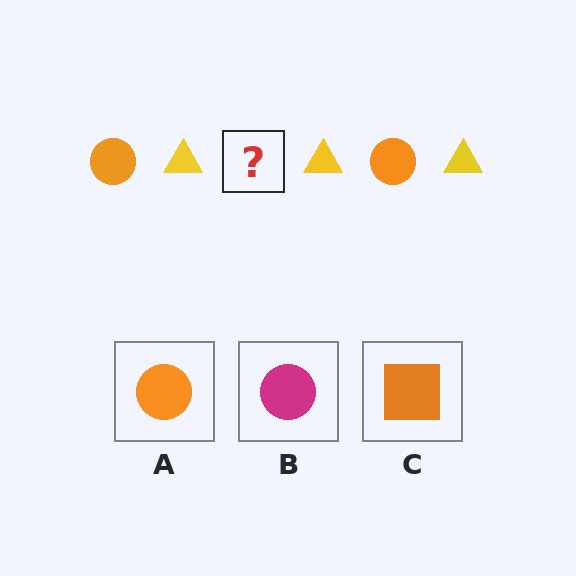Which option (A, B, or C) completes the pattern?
A.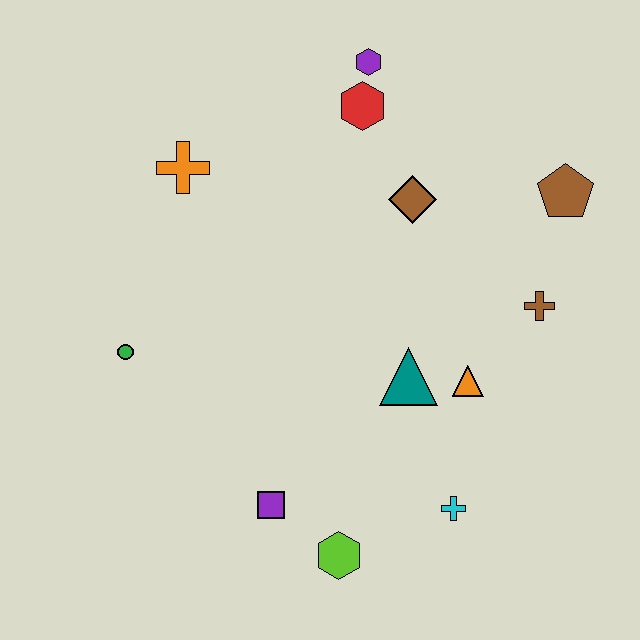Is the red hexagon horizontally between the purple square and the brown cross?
Yes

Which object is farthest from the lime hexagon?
The purple hexagon is farthest from the lime hexagon.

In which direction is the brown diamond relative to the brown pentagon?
The brown diamond is to the left of the brown pentagon.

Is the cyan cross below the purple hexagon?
Yes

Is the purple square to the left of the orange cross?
No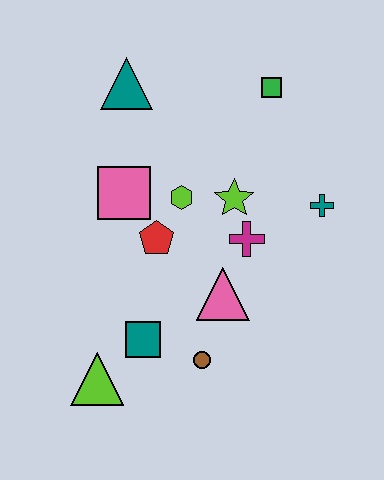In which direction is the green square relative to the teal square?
The green square is above the teal square.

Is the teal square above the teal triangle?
No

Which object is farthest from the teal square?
The green square is farthest from the teal square.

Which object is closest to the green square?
The lime star is closest to the green square.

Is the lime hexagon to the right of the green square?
No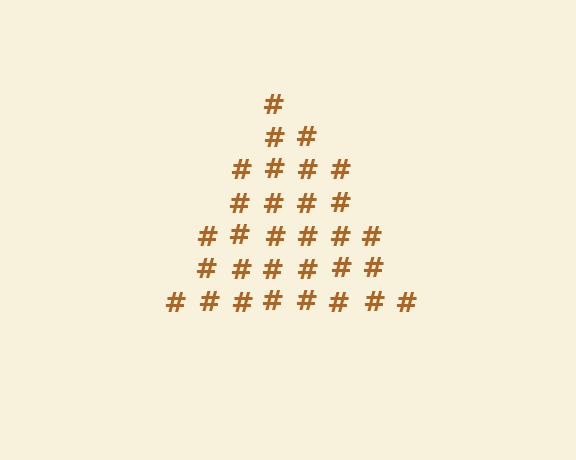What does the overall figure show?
The overall figure shows a triangle.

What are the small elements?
The small elements are hash symbols.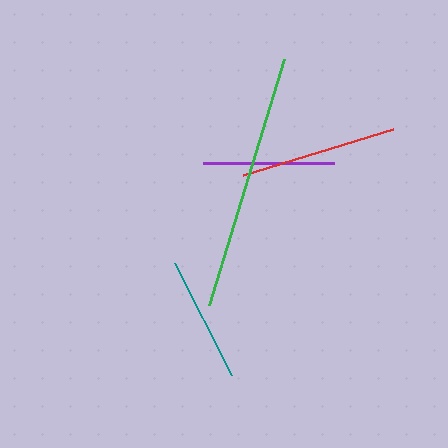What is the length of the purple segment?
The purple segment is approximately 131 pixels long.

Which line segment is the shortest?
The teal line is the shortest at approximately 126 pixels.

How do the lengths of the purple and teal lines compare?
The purple and teal lines are approximately the same length.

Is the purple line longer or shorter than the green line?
The green line is longer than the purple line.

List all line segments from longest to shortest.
From longest to shortest: green, red, purple, teal.